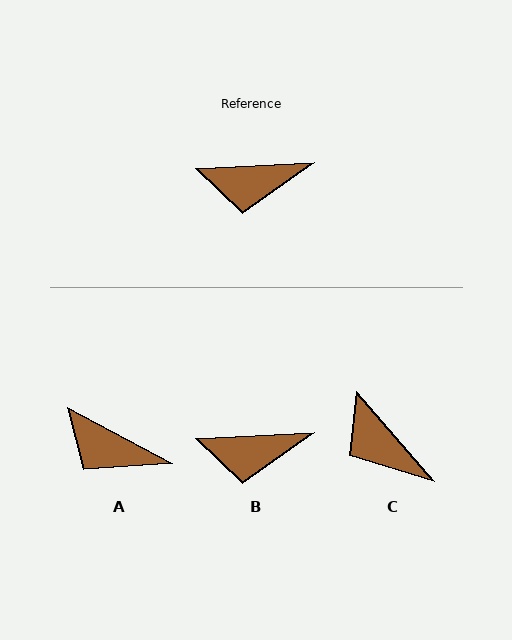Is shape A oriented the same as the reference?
No, it is off by about 31 degrees.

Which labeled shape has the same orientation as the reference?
B.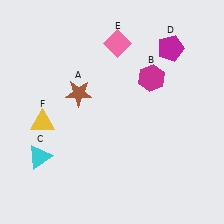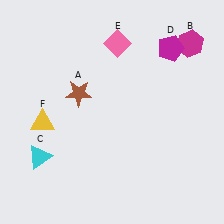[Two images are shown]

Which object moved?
The magenta hexagon (B) moved right.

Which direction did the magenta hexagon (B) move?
The magenta hexagon (B) moved right.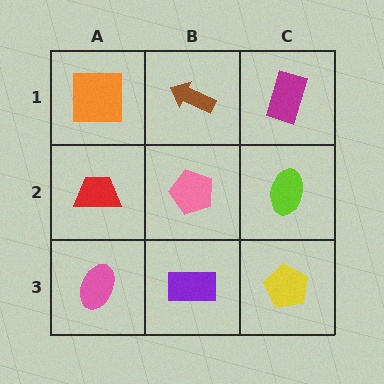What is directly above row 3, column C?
A lime ellipse.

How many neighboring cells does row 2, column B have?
4.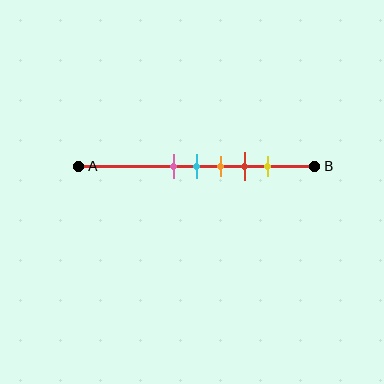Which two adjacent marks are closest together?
The pink and cyan marks are the closest adjacent pair.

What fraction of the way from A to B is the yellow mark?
The yellow mark is approximately 80% (0.8) of the way from A to B.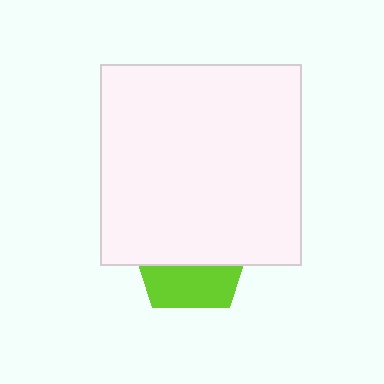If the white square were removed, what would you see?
You would see the complete lime pentagon.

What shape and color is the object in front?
The object in front is a white square.